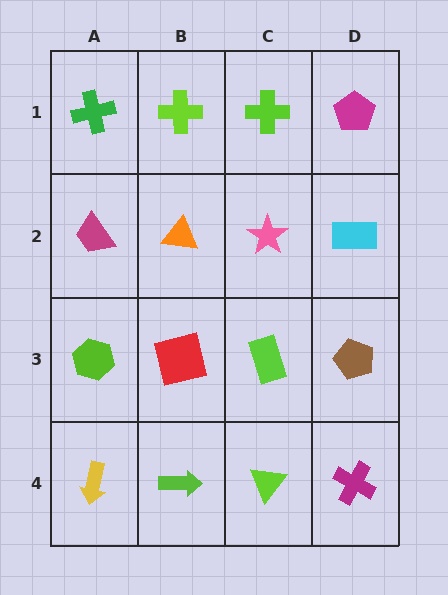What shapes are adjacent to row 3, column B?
An orange triangle (row 2, column B), a lime arrow (row 4, column B), a lime hexagon (row 3, column A), a lime rectangle (row 3, column C).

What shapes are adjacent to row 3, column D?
A cyan rectangle (row 2, column D), a magenta cross (row 4, column D), a lime rectangle (row 3, column C).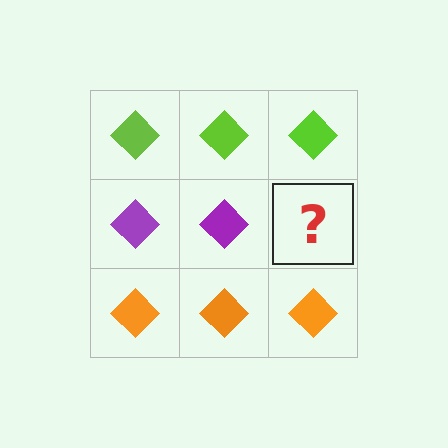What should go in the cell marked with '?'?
The missing cell should contain a purple diamond.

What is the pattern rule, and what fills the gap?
The rule is that each row has a consistent color. The gap should be filled with a purple diamond.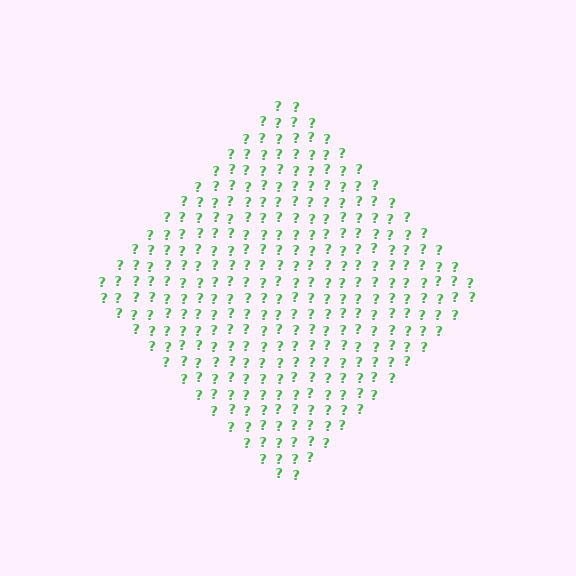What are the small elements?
The small elements are question marks.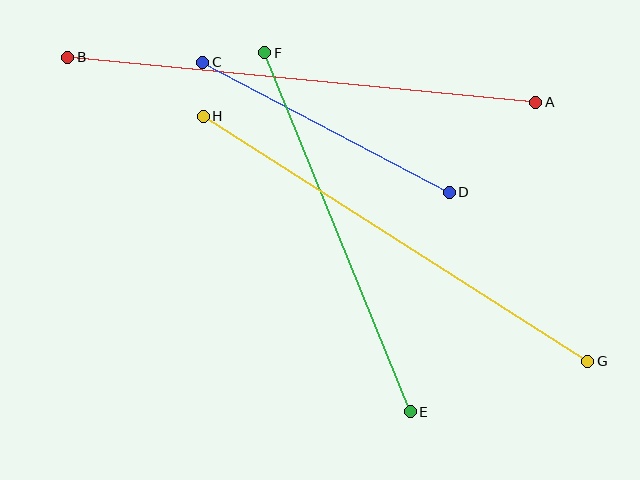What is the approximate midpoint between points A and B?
The midpoint is at approximately (302, 80) pixels.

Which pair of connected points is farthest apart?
Points A and B are farthest apart.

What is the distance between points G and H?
The distance is approximately 456 pixels.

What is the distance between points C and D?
The distance is approximately 279 pixels.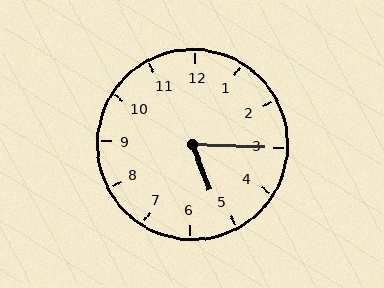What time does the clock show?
5:15.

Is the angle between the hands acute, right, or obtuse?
It is acute.